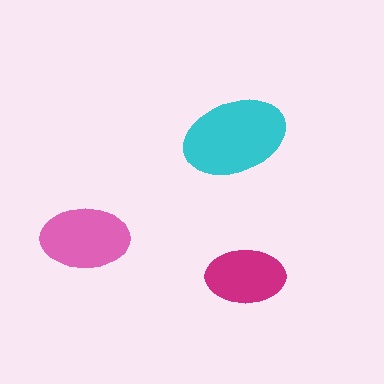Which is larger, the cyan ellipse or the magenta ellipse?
The cyan one.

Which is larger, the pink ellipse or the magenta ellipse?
The pink one.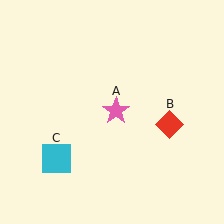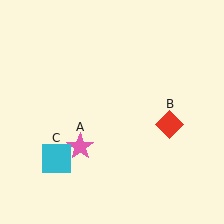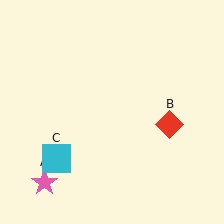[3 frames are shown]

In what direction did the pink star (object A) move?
The pink star (object A) moved down and to the left.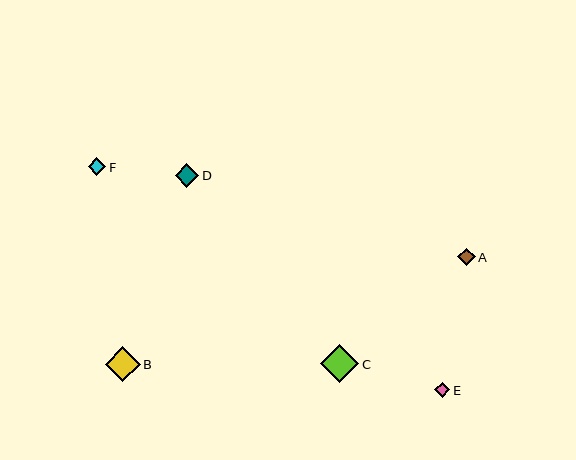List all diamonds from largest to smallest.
From largest to smallest: C, B, D, F, A, E.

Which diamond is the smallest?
Diamond E is the smallest with a size of approximately 16 pixels.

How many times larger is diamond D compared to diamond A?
Diamond D is approximately 1.4 times the size of diamond A.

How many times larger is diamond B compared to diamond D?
Diamond B is approximately 1.5 times the size of diamond D.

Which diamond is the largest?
Diamond C is the largest with a size of approximately 38 pixels.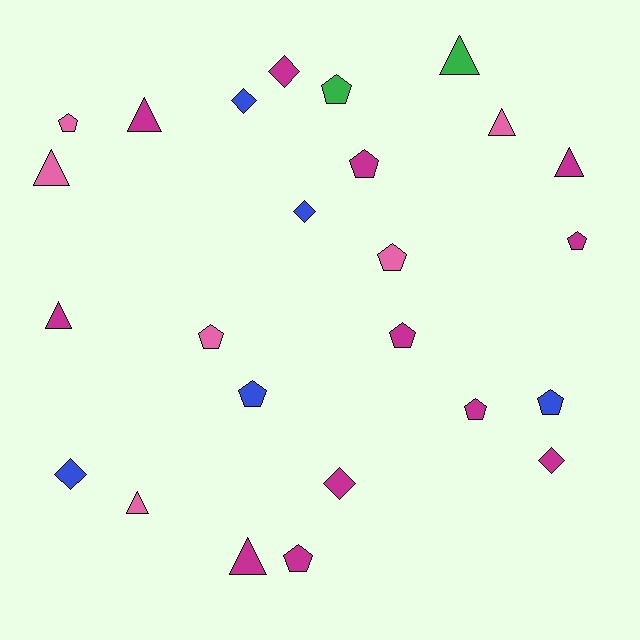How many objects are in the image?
There are 25 objects.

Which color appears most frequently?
Magenta, with 12 objects.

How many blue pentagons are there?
There are 2 blue pentagons.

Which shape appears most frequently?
Pentagon, with 11 objects.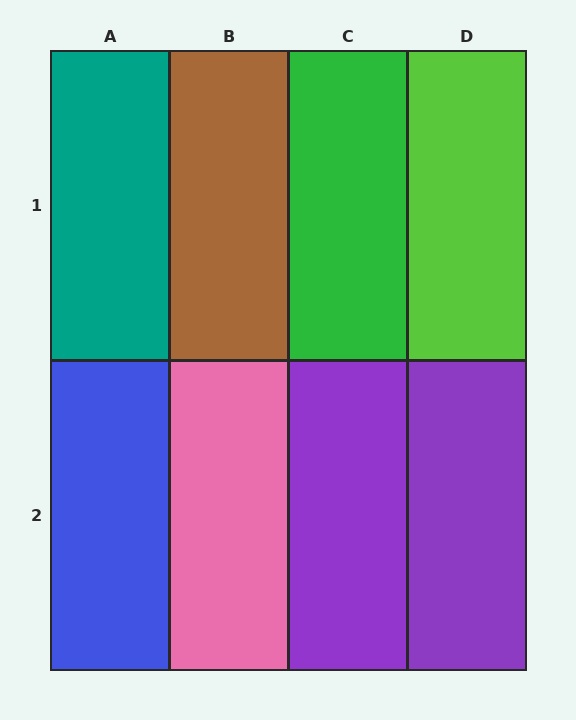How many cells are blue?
1 cell is blue.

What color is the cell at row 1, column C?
Green.